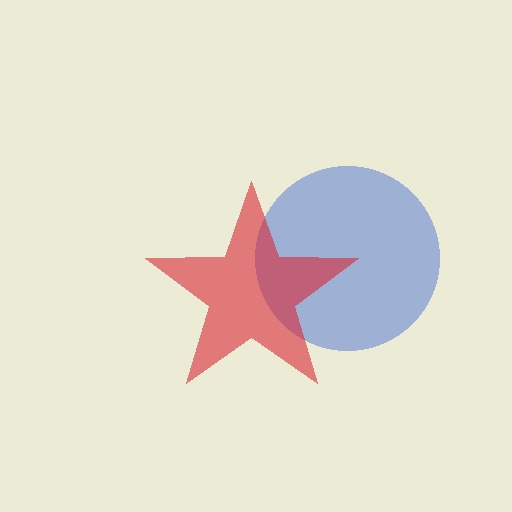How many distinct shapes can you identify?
There are 2 distinct shapes: a blue circle, a red star.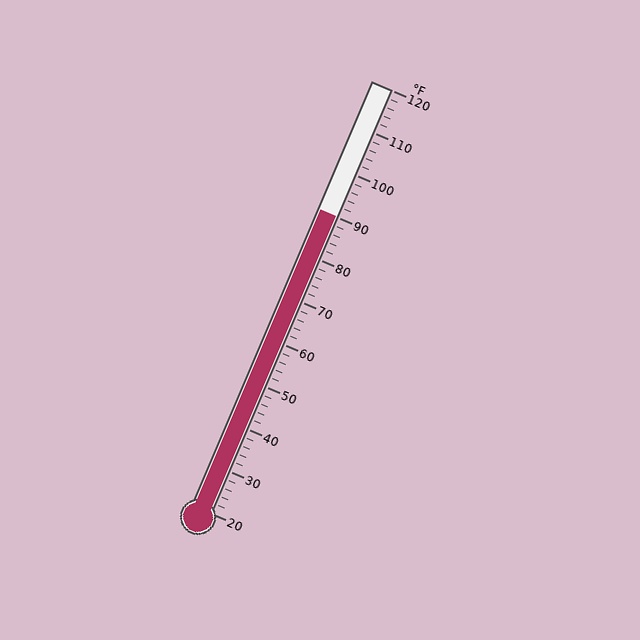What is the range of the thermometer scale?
The thermometer scale ranges from 20°F to 120°F.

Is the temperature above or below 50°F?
The temperature is above 50°F.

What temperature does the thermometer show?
The thermometer shows approximately 90°F.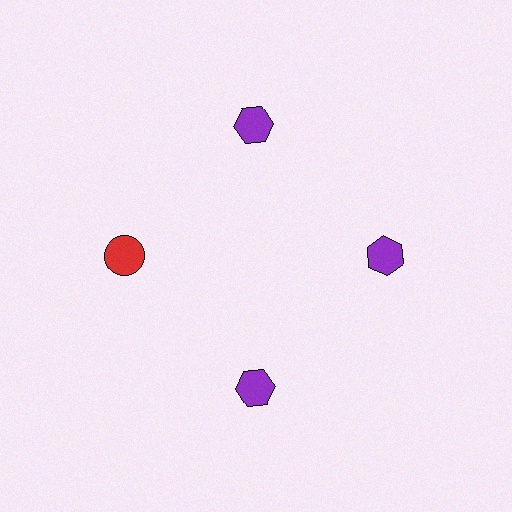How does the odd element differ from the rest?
It differs in both color (red instead of purple) and shape (circle instead of hexagon).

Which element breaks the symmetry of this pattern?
The red circle at roughly the 9 o'clock position breaks the symmetry. All other shapes are purple hexagons.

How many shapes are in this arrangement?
There are 4 shapes arranged in a ring pattern.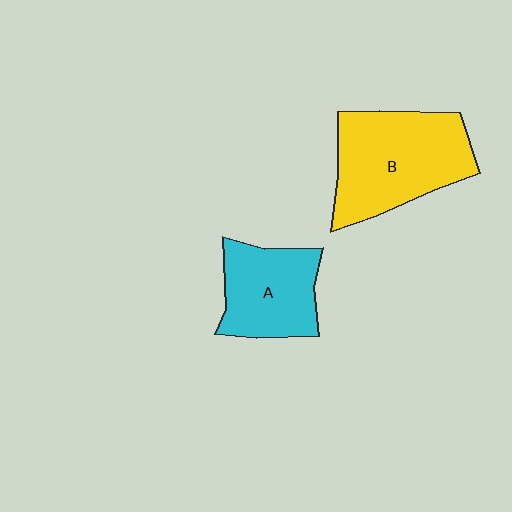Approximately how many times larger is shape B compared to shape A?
Approximately 1.4 times.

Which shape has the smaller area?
Shape A (cyan).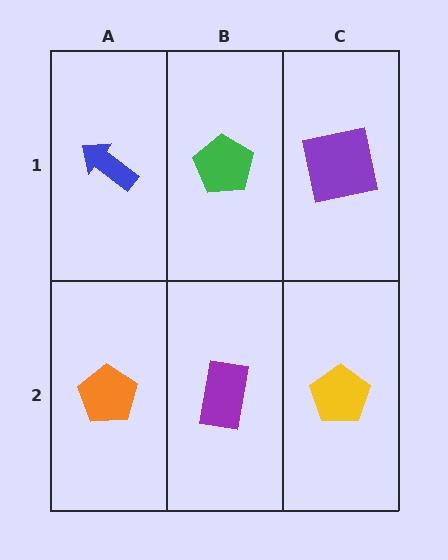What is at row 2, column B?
A purple rectangle.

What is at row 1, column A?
A blue arrow.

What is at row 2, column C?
A yellow pentagon.